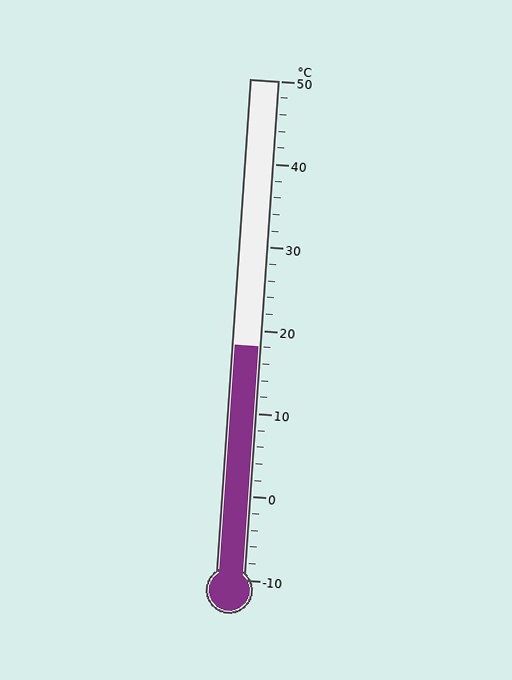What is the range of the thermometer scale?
The thermometer scale ranges from -10°C to 50°C.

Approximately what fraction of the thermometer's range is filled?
The thermometer is filled to approximately 45% of its range.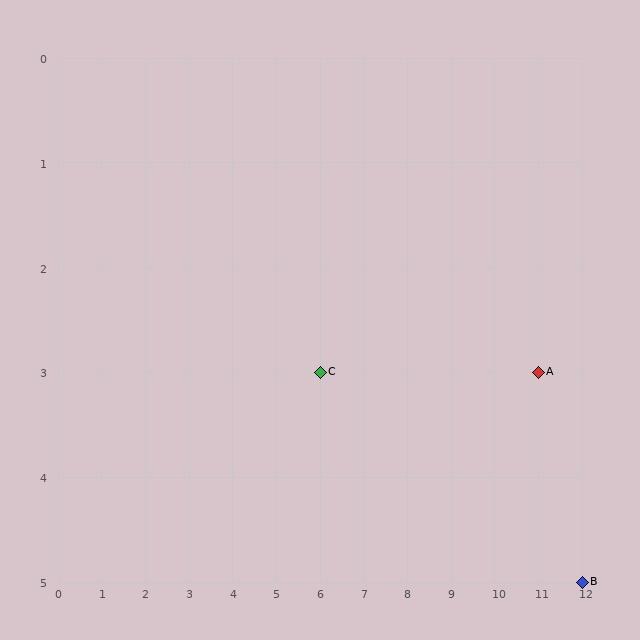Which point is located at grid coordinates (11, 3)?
Point A is at (11, 3).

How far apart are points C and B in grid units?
Points C and B are 6 columns and 2 rows apart (about 6.3 grid units diagonally).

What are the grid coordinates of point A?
Point A is at grid coordinates (11, 3).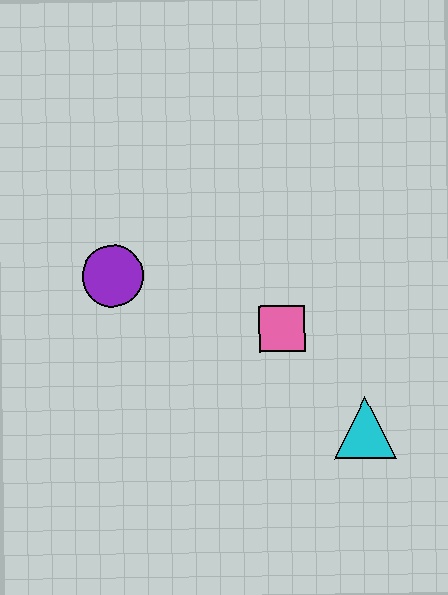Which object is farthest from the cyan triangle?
The purple circle is farthest from the cyan triangle.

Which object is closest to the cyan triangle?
The pink square is closest to the cyan triangle.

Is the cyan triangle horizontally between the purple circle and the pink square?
No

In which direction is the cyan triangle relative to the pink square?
The cyan triangle is below the pink square.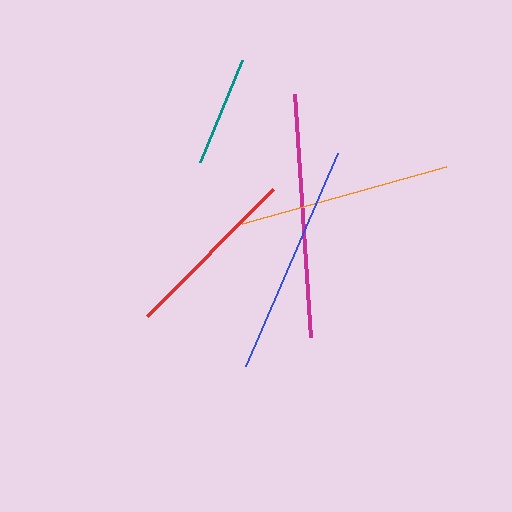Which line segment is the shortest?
The teal line is the shortest at approximately 111 pixels.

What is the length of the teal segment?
The teal segment is approximately 111 pixels long.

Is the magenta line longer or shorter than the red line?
The magenta line is longer than the red line.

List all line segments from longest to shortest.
From longest to shortest: magenta, blue, orange, red, teal.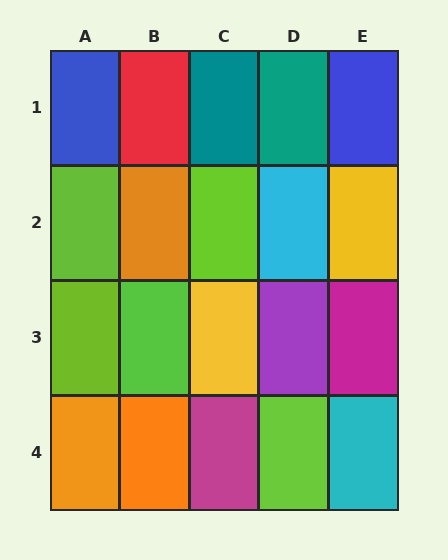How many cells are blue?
2 cells are blue.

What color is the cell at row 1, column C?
Teal.